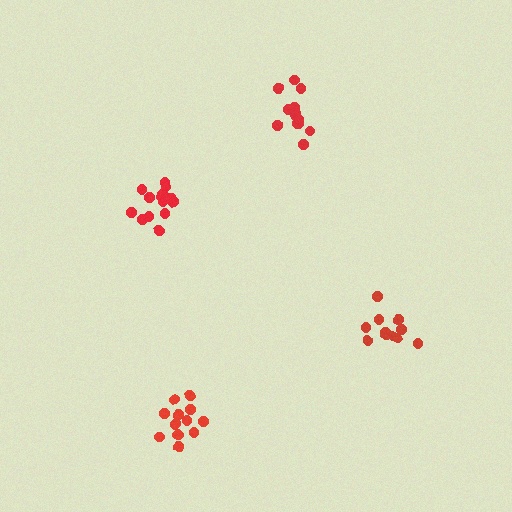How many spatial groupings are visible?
There are 4 spatial groupings.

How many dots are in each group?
Group 1: 13 dots, Group 2: 14 dots, Group 3: 11 dots, Group 4: 13 dots (51 total).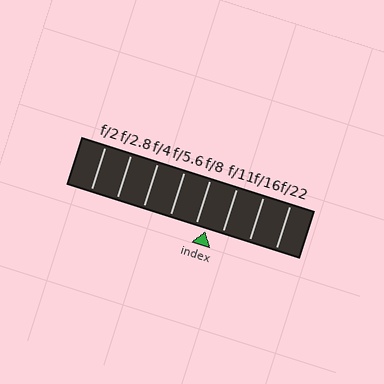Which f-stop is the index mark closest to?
The index mark is closest to f/8.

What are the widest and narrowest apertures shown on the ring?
The widest aperture shown is f/2 and the narrowest is f/22.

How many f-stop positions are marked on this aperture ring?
There are 8 f-stop positions marked.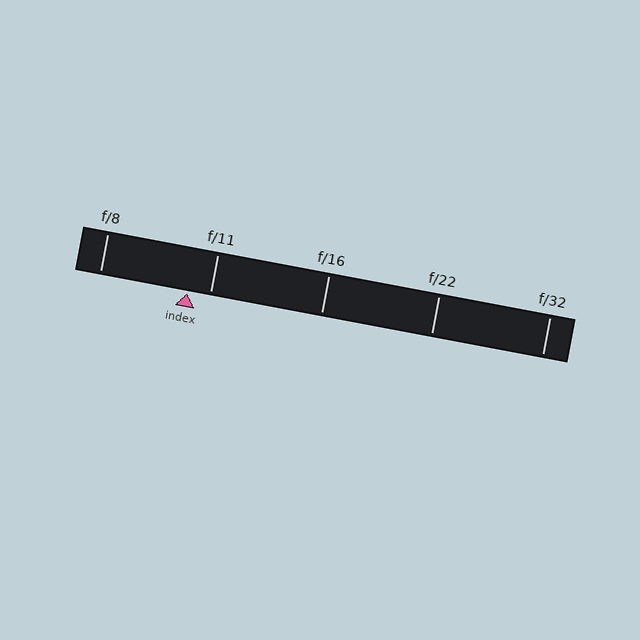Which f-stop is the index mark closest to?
The index mark is closest to f/11.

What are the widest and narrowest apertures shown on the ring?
The widest aperture shown is f/8 and the narrowest is f/32.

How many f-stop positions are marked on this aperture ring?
There are 5 f-stop positions marked.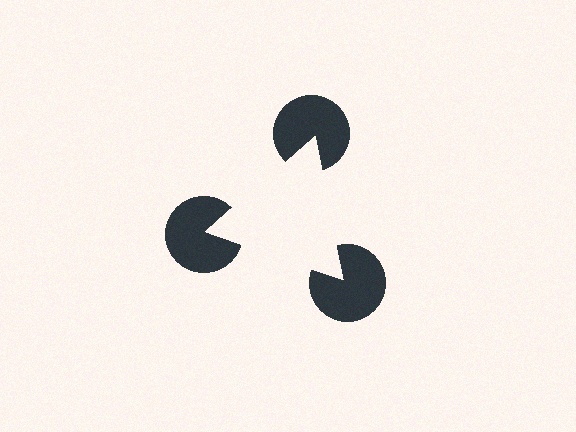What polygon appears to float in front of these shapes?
An illusory triangle — its edges are inferred from the aligned wedge cuts in the pac-man discs, not physically drawn.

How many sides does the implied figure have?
3 sides.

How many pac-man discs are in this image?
There are 3 — one at each vertex of the illusory triangle.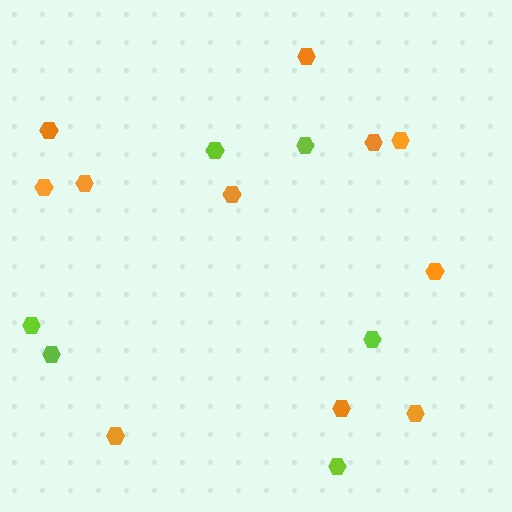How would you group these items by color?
There are 2 groups: one group of lime hexagons (6) and one group of orange hexagons (11).